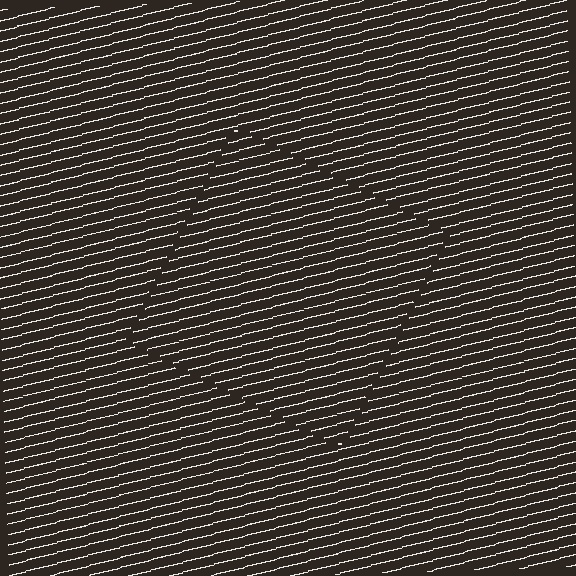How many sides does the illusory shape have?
4 sides — the line-ends trace a square.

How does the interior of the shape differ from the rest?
The interior of the shape contains the same grating, shifted by half a period — the contour is defined by the phase discontinuity where line-ends from the inner and outer gratings abut.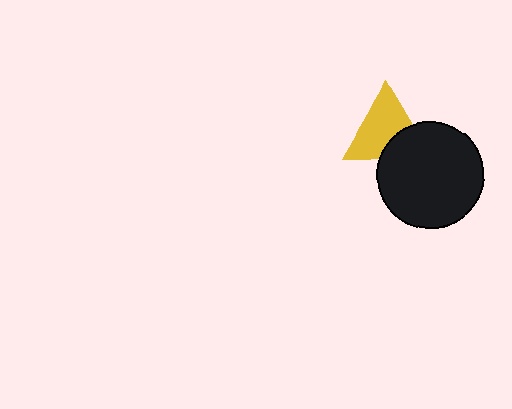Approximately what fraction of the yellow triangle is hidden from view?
Roughly 31% of the yellow triangle is hidden behind the black circle.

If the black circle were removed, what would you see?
You would see the complete yellow triangle.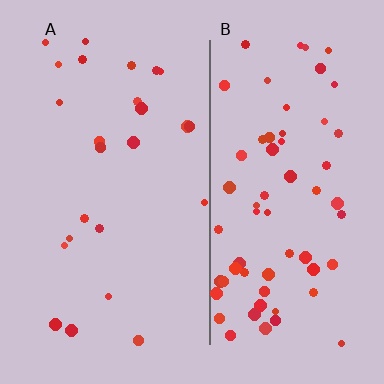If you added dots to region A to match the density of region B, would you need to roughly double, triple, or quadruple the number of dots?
Approximately triple.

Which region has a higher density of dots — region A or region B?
B (the right).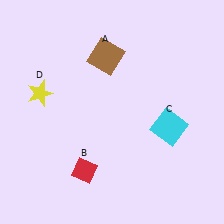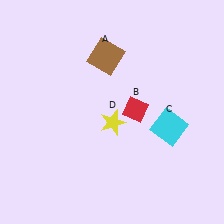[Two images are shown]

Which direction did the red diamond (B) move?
The red diamond (B) moved up.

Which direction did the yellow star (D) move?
The yellow star (D) moved right.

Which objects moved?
The objects that moved are: the red diamond (B), the yellow star (D).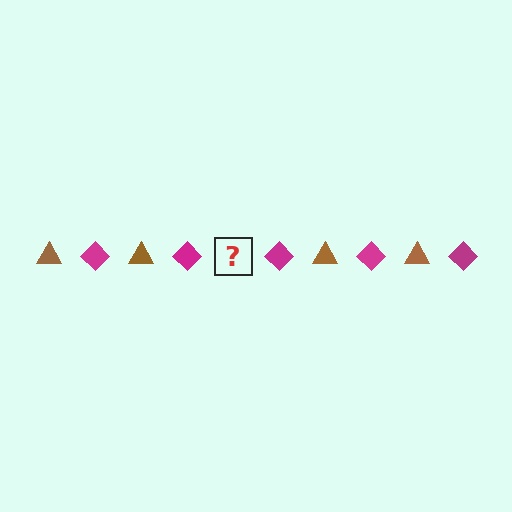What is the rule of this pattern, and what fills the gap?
The rule is that the pattern alternates between brown triangle and magenta diamond. The gap should be filled with a brown triangle.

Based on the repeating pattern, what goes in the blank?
The blank should be a brown triangle.